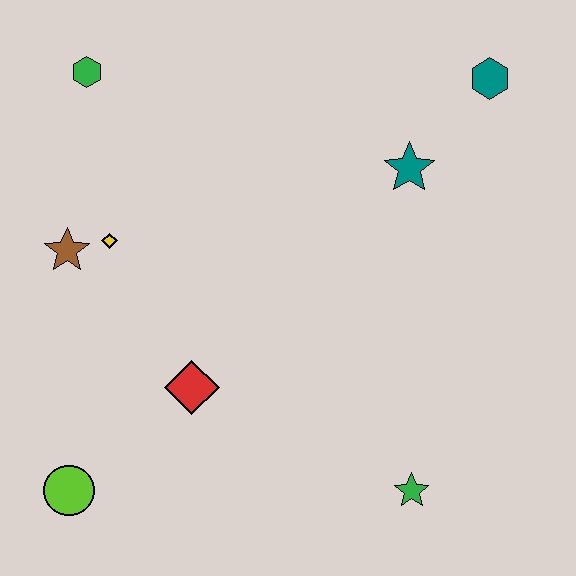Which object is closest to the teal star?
The teal hexagon is closest to the teal star.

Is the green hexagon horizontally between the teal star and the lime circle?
Yes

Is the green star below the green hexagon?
Yes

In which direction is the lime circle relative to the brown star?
The lime circle is below the brown star.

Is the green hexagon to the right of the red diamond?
No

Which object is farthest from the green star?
The green hexagon is farthest from the green star.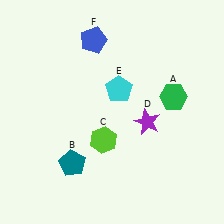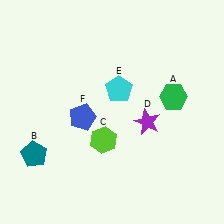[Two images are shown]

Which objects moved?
The objects that moved are: the teal pentagon (B), the blue pentagon (F).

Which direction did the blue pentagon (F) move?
The blue pentagon (F) moved down.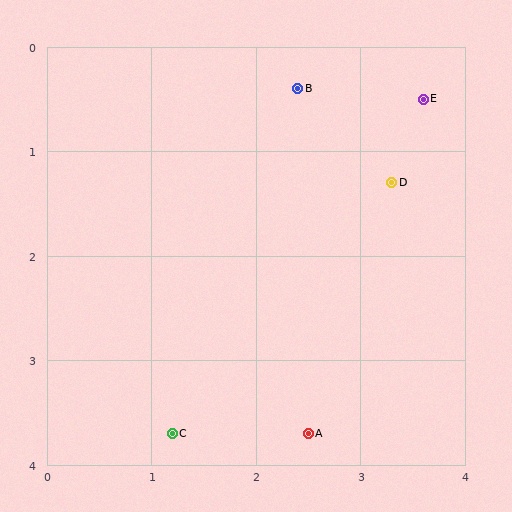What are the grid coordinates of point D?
Point D is at approximately (3.3, 1.3).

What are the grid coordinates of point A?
Point A is at approximately (2.5, 3.7).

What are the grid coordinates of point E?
Point E is at approximately (3.6, 0.5).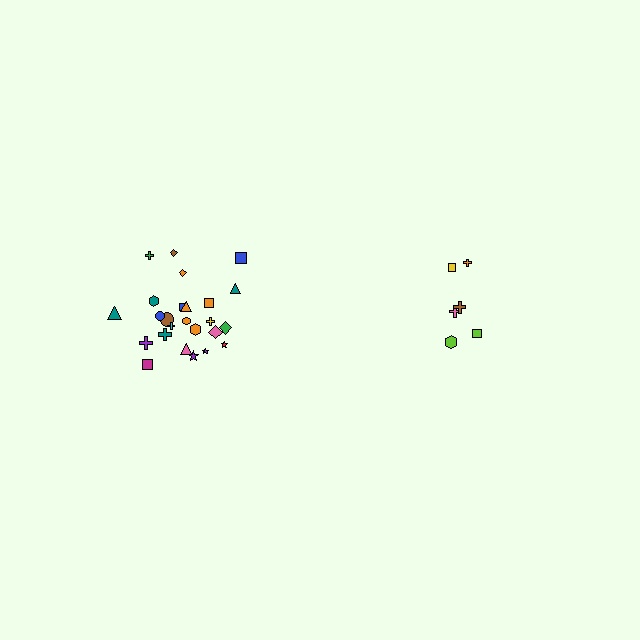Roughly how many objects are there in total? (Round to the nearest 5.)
Roughly 30 objects in total.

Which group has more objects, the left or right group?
The left group.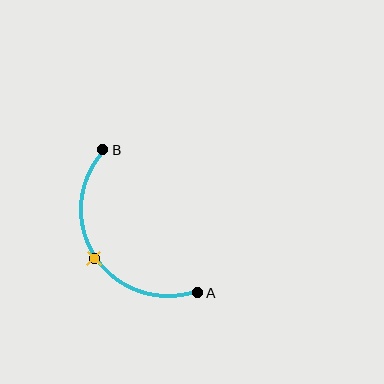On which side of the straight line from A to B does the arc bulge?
The arc bulges to the left of the straight line connecting A and B.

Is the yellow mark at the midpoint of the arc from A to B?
Yes. The yellow mark lies on the arc at equal arc-length from both A and B — it is the arc midpoint.